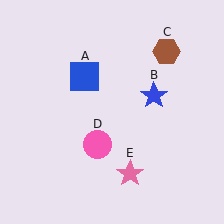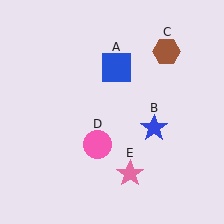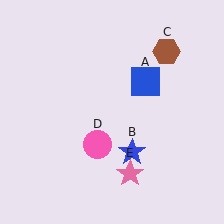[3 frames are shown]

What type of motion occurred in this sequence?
The blue square (object A), blue star (object B) rotated clockwise around the center of the scene.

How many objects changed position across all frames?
2 objects changed position: blue square (object A), blue star (object B).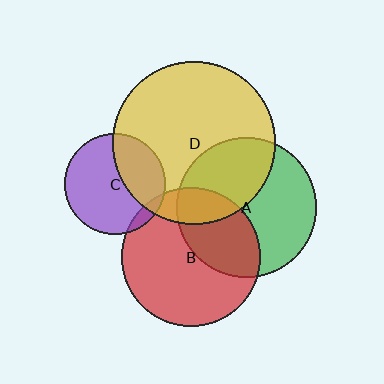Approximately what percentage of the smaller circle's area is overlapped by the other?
Approximately 5%.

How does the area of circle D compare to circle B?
Approximately 1.4 times.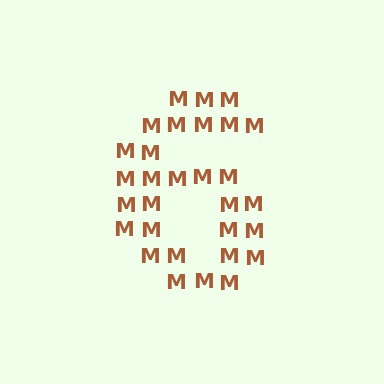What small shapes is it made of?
It is made of small letter M's.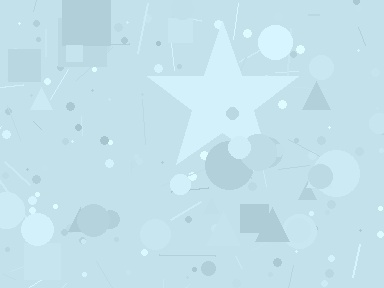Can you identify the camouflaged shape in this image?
The camouflaged shape is a star.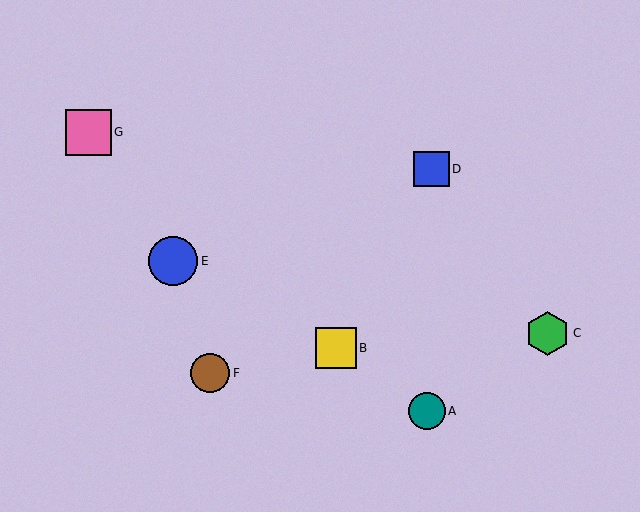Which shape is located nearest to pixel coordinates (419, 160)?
The blue square (labeled D) at (431, 169) is nearest to that location.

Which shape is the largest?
The blue circle (labeled E) is the largest.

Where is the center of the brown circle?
The center of the brown circle is at (210, 373).